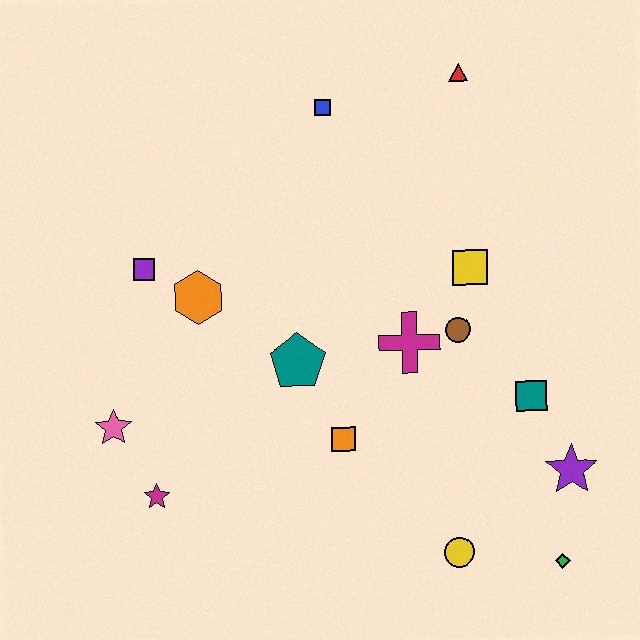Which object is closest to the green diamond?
The purple star is closest to the green diamond.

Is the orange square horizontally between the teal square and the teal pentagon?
Yes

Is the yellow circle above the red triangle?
No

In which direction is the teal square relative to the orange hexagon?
The teal square is to the right of the orange hexagon.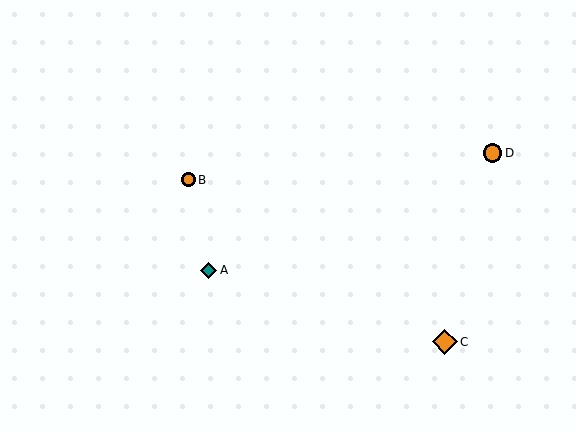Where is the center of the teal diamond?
The center of the teal diamond is at (208, 270).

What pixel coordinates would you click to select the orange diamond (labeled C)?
Click at (445, 342) to select the orange diamond C.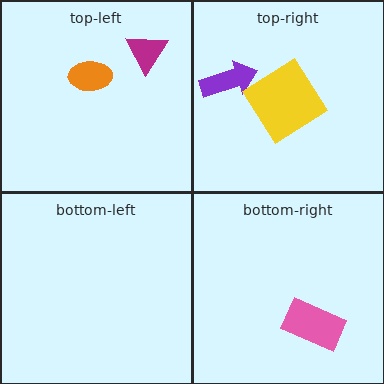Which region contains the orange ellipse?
The top-left region.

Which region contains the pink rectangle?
The bottom-right region.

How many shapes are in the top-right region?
2.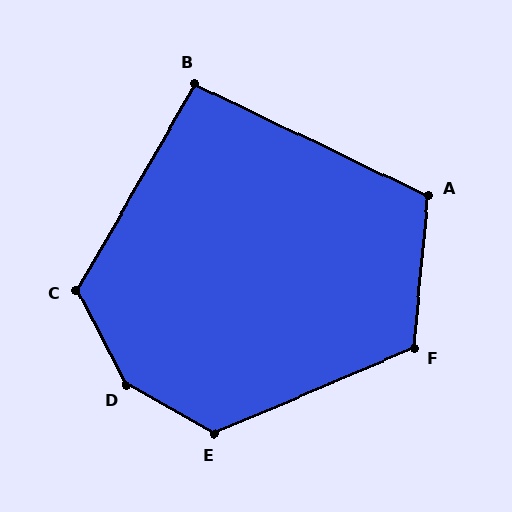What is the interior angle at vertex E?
Approximately 128 degrees (obtuse).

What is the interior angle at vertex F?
Approximately 119 degrees (obtuse).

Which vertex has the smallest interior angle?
B, at approximately 94 degrees.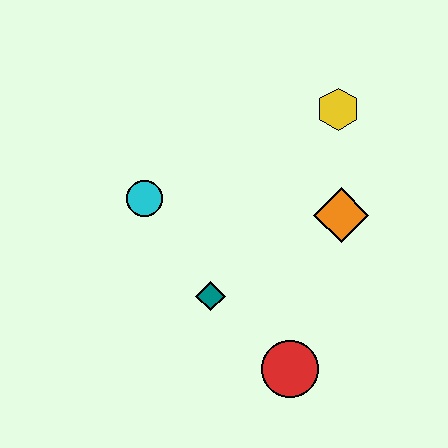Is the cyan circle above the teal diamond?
Yes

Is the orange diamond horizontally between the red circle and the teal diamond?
No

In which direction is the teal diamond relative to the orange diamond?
The teal diamond is to the left of the orange diamond.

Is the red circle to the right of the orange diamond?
No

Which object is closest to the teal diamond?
The red circle is closest to the teal diamond.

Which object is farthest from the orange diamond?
The cyan circle is farthest from the orange diamond.